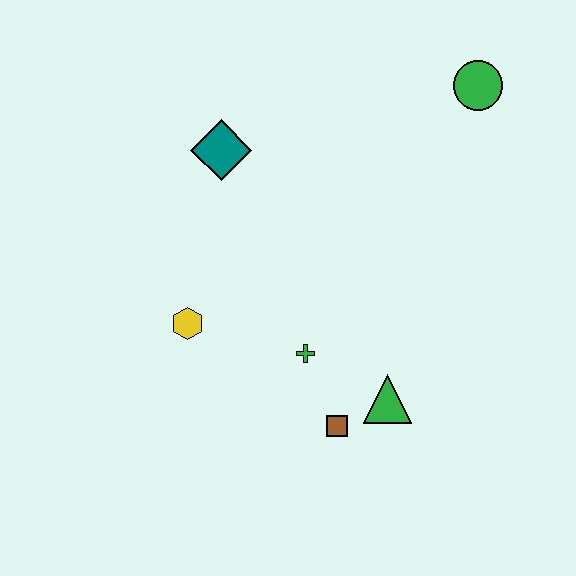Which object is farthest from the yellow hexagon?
The green circle is farthest from the yellow hexagon.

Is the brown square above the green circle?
No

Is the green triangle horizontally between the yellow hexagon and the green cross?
No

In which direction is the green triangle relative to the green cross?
The green triangle is to the right of the green cross.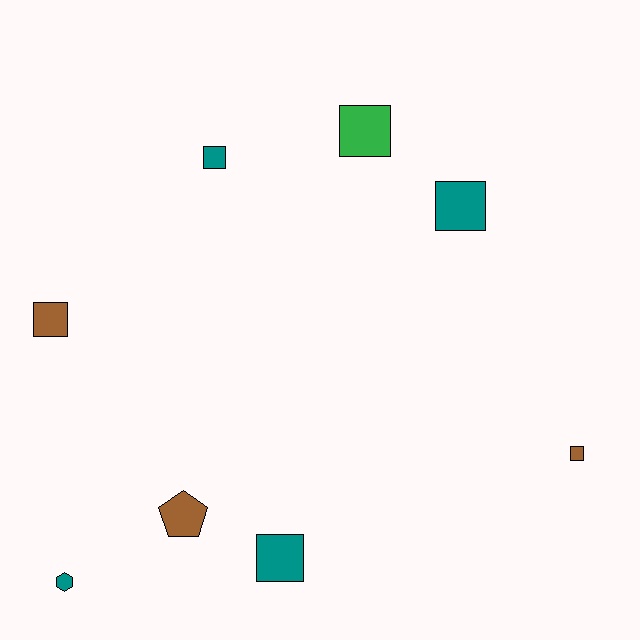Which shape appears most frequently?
Square, with 6 objects.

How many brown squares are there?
There are 2 brown squares.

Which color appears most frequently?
Teal, with 4 objects.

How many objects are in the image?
There are 8 objects.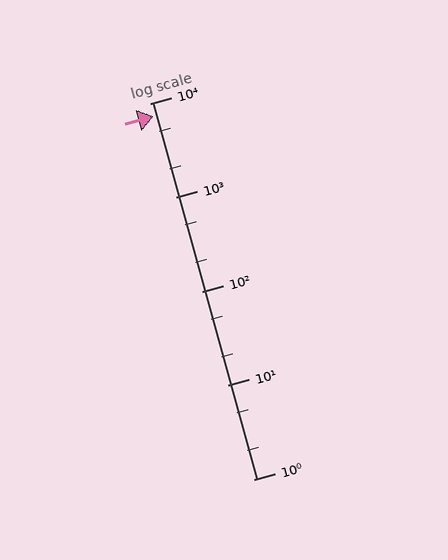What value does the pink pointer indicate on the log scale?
The pointer indicates approximately 7200.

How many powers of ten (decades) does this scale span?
The scale spans 4 decades, from 1 to 10000.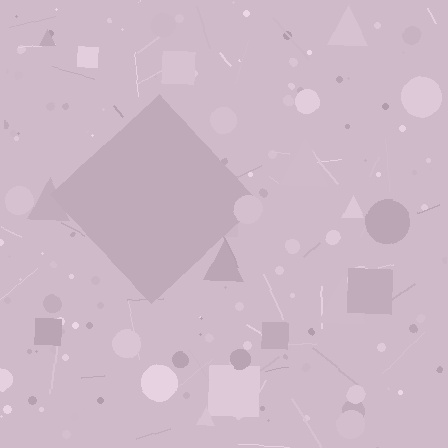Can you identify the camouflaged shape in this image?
The camouflaged shape is a diamond.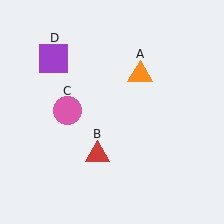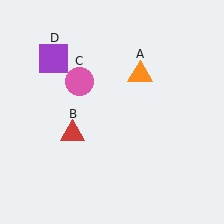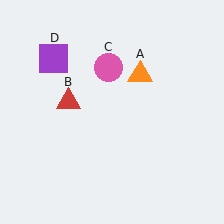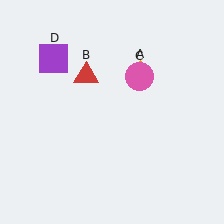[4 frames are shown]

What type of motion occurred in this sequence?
The red triangle (object B), pink circle (object C) rotated clockwise around the center of the scene.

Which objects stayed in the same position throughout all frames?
Orange triangle (object A) and purple square (object D) remained stationary.